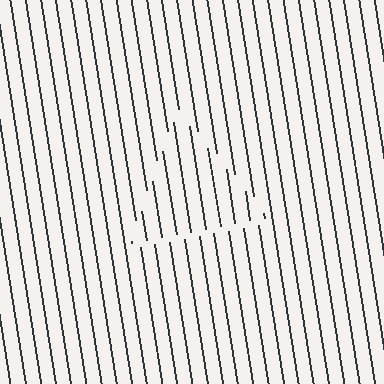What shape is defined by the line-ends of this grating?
An illusory triangle. The interior of the shape contains the same grating, shifted by half a period — the contour is defined by the phase discontinuity where line-ends from the inner and outer gratings abut.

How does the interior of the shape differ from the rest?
The interior of the shape contains the same grating, shifted by half a period — the contour is defined by the phase discontinuity where line-ends from the inner and outer gratings abut.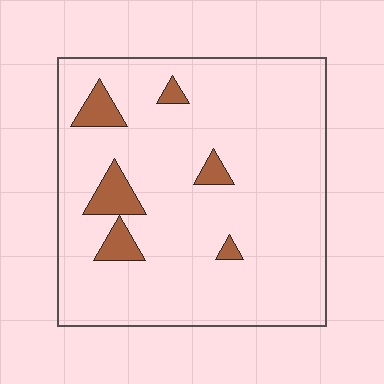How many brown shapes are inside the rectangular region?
6.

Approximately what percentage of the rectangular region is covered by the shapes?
Approximately 10%.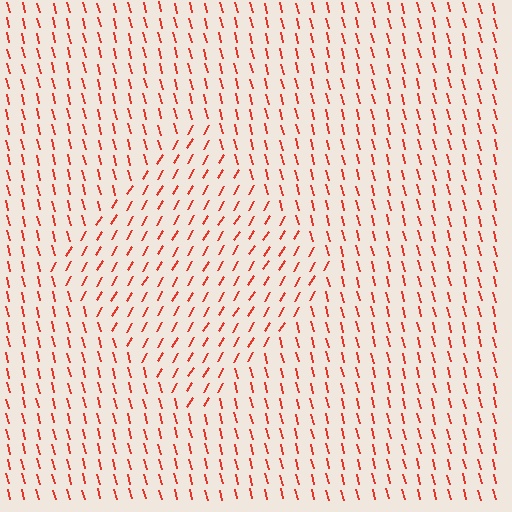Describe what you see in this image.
The image is filled with small red line segments. A diamond region in the image has lines oriented differently from the surrounding lines, creating a visible texture boundary.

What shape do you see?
I see a diamond.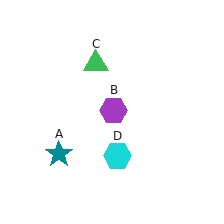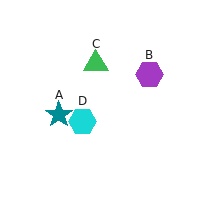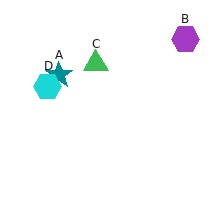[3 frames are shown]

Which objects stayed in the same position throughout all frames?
Green triangle (object C) remained stationary.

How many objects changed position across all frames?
3 objects changed position: teal star (object A), purple hexagon (object B), cyan hexagon (object D).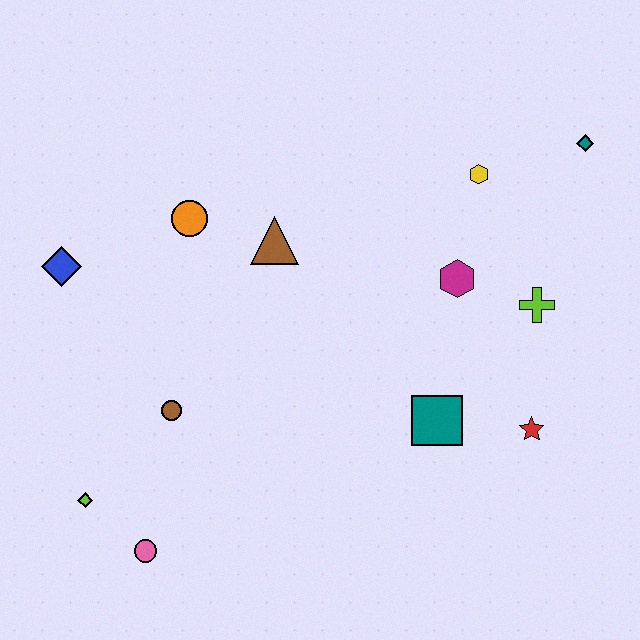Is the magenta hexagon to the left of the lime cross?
Yes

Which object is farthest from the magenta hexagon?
The lime diamond is farthest from the magenta hexagon.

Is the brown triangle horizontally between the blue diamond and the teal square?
Yes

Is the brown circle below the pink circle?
No